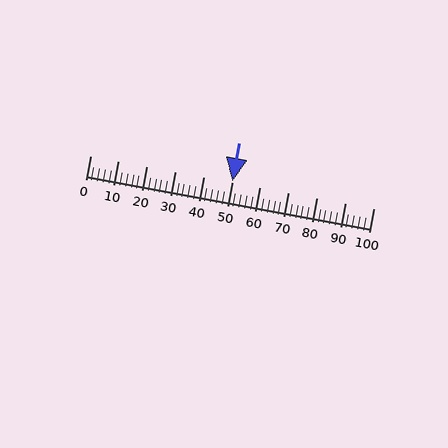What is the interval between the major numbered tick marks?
The major tick marks are spaced 10 units apart.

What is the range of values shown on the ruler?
The ruler shows values from 0 to 100.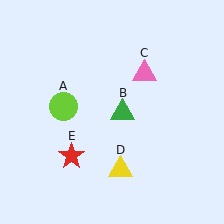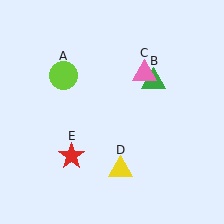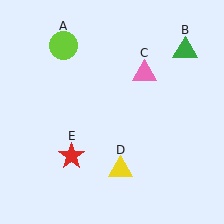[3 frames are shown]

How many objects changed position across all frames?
2 objects changed position: lime circle (object A), green triangle (object B).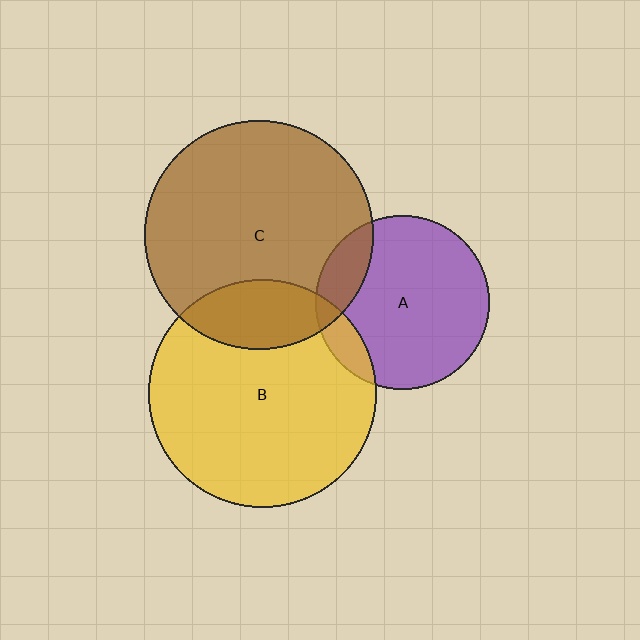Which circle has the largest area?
Circle C (brown).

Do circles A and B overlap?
Yes.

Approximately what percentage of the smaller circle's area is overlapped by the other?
Approximately 10%.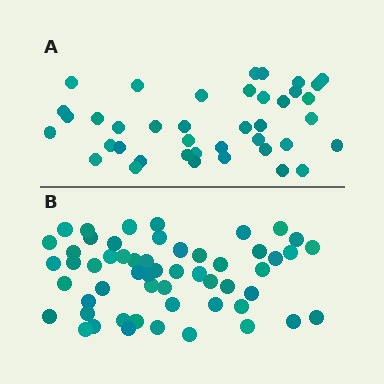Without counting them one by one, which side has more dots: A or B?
Region B (the bottom region) has more dots.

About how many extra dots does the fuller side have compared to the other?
Region B has approximately 15 more dots than region A.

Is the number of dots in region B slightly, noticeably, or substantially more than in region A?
Region B has noticeably more, but not dramatically so. The ratio is roughly 1.4 to 1.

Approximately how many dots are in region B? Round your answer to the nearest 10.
About 60 dots. (The exact count is 55, which rounds to 60.)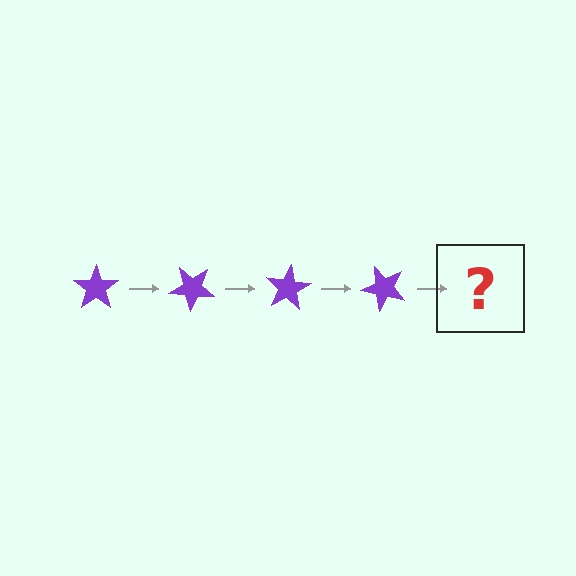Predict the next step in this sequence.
The next step is a purple star rotated 160 degrees.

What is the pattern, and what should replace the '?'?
The pattern is that the star rotates 40 degrees each step. The '?' should be a purple star rotated 160 degrees.